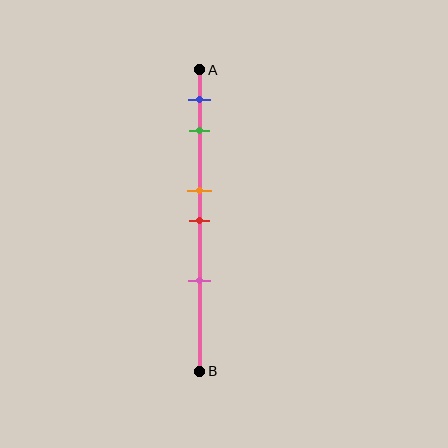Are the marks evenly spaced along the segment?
No, the marks are not evenly spaced.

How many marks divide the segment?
There are 5 marks dividing the segment.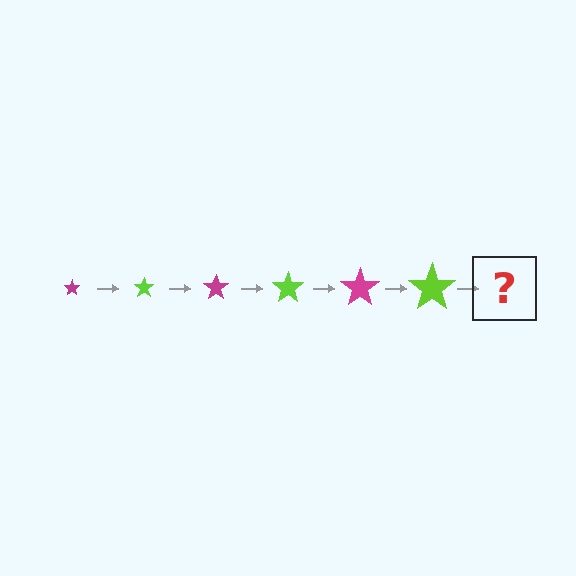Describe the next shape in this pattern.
It should be a magenta star, larger than the previous one.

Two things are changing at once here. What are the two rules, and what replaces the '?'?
The two rules are that the star grows larger each step and the color cycles through magenta and lime. The '?' should be a magenta star, larger than the previous one.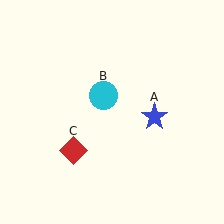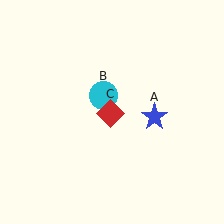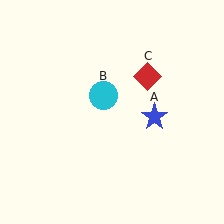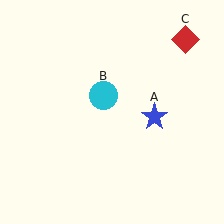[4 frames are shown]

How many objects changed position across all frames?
1 object changed position: red diamond (object C).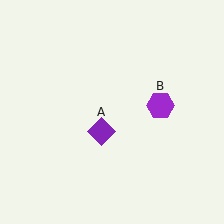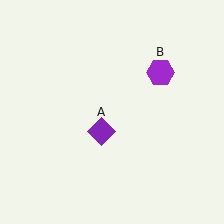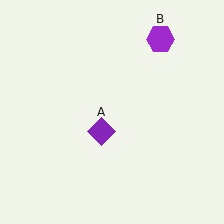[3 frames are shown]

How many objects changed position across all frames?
1 object changed position: purple hexagon (object B).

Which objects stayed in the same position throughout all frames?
Purple diamond (object A) remained stationary.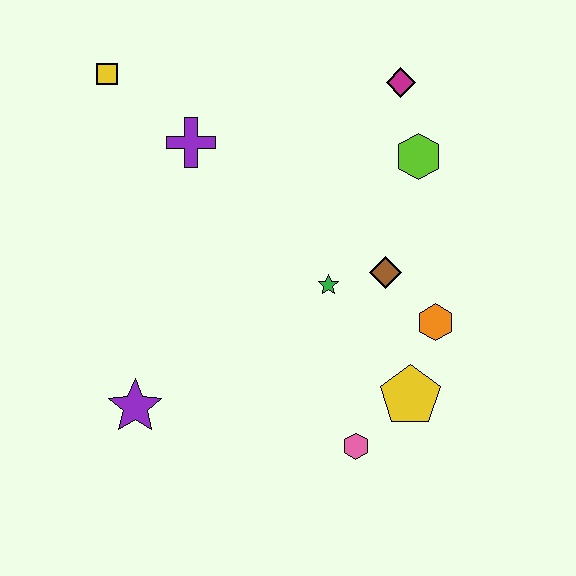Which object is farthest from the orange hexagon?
The yellow square is farthest from the orange hexagon.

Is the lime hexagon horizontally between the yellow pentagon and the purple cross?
No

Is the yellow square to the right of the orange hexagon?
No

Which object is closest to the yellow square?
The purple cross is closest to the yellow square.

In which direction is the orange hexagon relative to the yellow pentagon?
The orange hexagon is above the yellow pentagon.